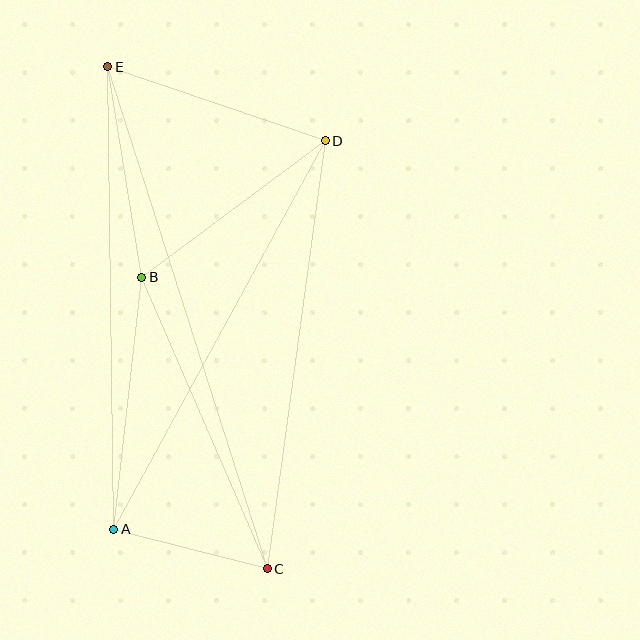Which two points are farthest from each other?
Points C and E are farthest from each other.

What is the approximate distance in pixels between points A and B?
The distance between A and B is approximately 253 pixels.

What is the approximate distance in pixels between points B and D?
The distance between B and D is approximately 229 pixels.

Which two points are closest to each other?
Points A and C are closest to each other.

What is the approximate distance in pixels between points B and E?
The distance between B and E is approximately 213 pixels.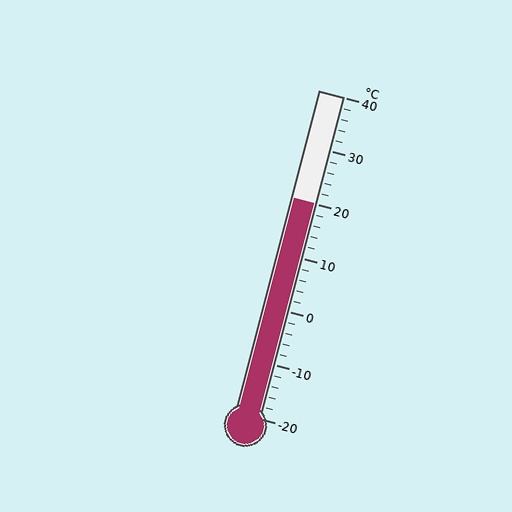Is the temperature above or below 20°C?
The temperature is at 20°C.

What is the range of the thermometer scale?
The thermometer scale ranges from -20°C to 40°C.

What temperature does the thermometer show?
The thermometer shows approximately 20°C.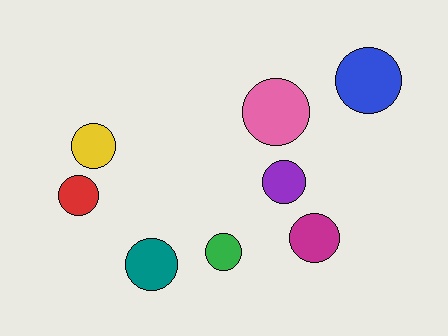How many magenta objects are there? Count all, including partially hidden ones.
There is 1 magenta object.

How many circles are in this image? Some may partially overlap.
There are 8 circles.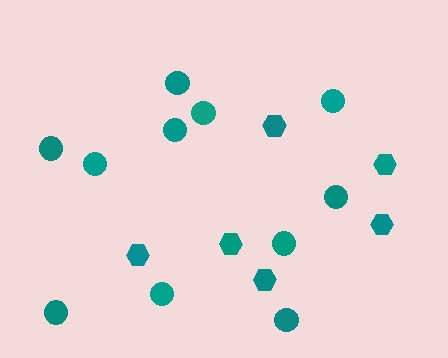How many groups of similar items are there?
There are 2 groups: one group of hexagons (6) and one group of circles (11).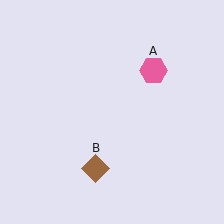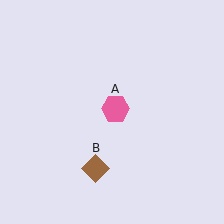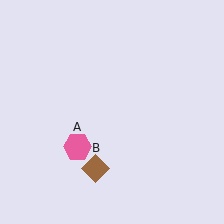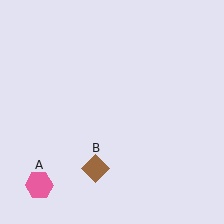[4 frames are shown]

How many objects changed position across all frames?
1 object changed position: pink hexagon (object A).